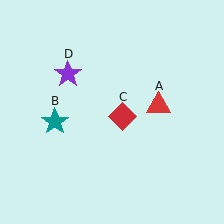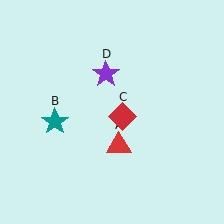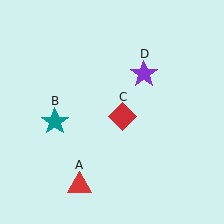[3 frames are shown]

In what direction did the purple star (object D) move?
The purple star (object D) moved right.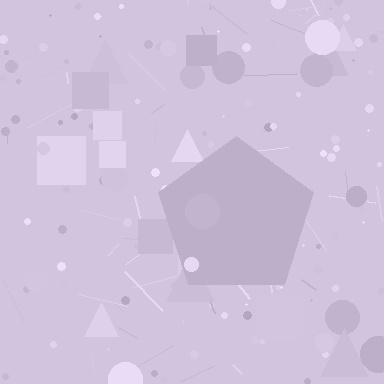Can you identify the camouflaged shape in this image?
The camouflaged shape is a pentagon.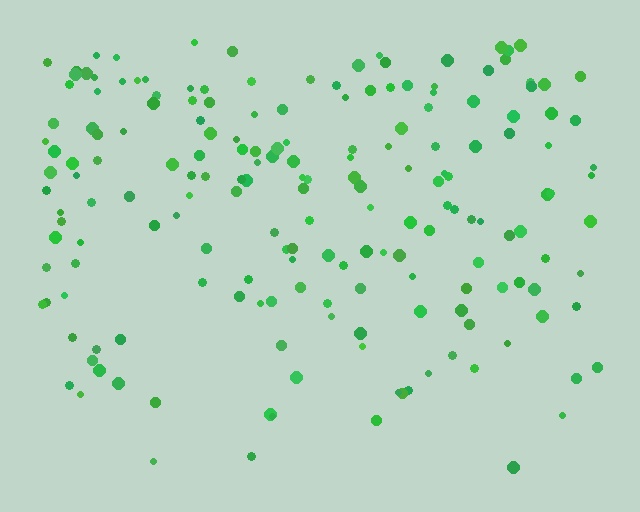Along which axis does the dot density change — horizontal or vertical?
Vertical.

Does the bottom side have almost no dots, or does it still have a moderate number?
Still a moderate number, just noticeably fewer than the top.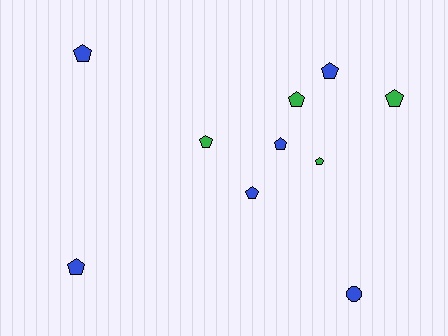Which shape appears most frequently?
Pentagon, with 9 objects.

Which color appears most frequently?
Blue, with 6 objects.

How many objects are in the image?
There are 10 objects.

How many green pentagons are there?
There are 4 green pentagons.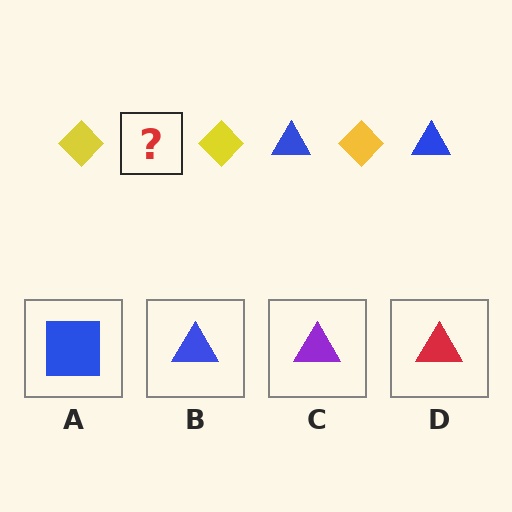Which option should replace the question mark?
Option B.